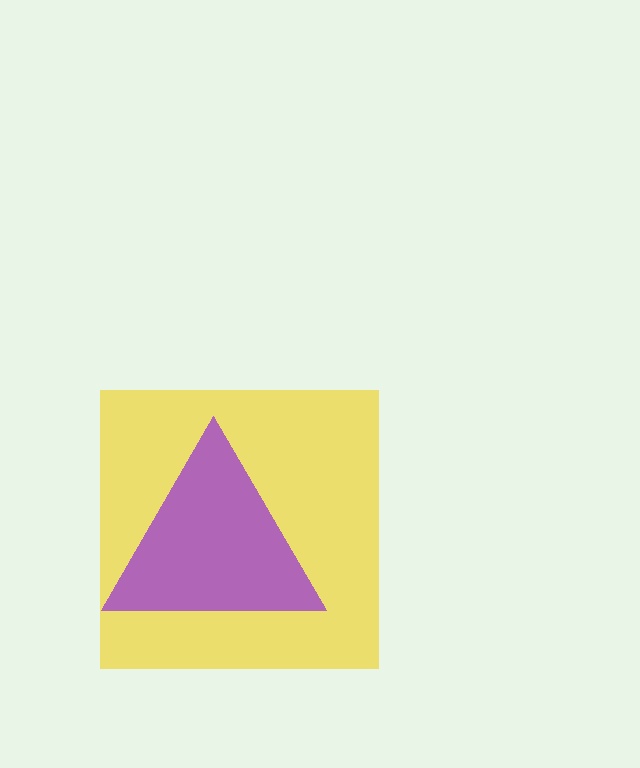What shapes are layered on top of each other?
The layered shapes are: a yellow square, a purple triangle.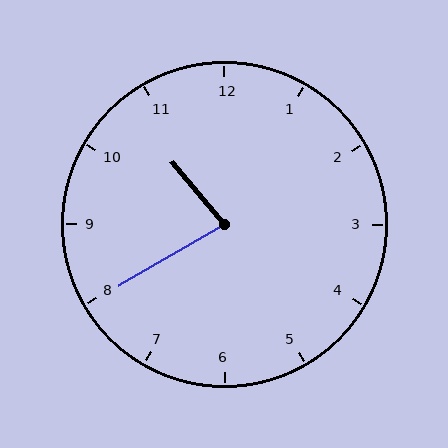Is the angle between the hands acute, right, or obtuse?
It is acute.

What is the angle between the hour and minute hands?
Approximately 80 degrees.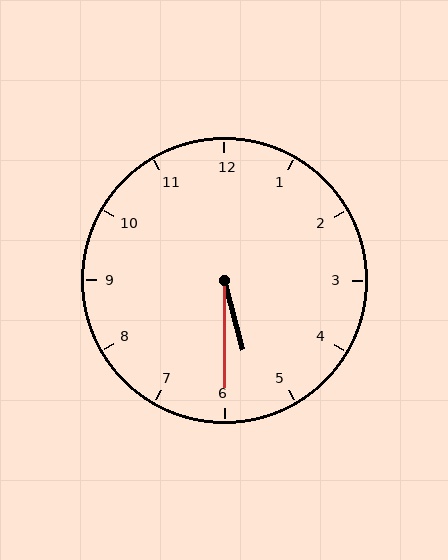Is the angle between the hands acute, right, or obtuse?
It is acute.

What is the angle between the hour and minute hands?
Approximately 15 degrees.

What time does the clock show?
5:30.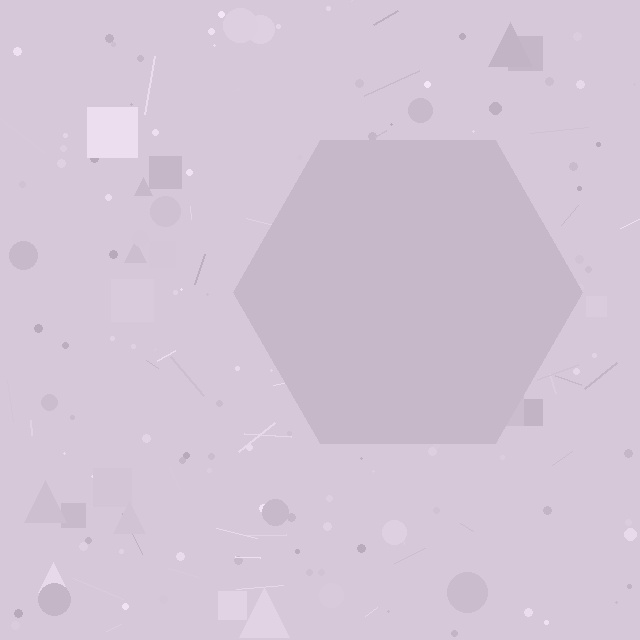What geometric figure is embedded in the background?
A hexagon is embedded in the background.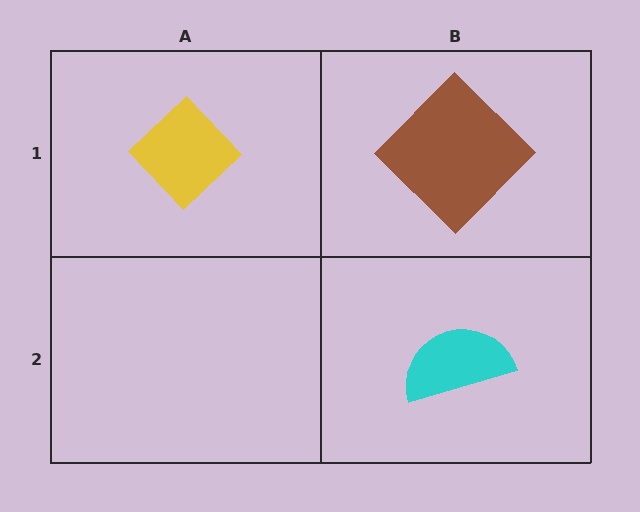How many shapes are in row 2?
1 shape.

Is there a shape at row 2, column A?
No, that cell is empty.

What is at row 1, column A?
A yellow diamond.